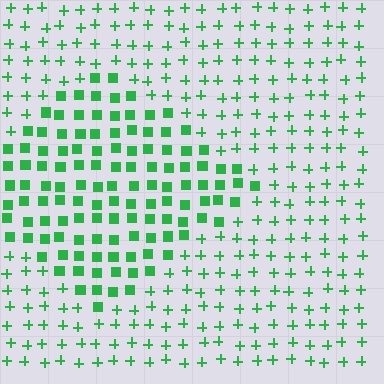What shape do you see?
I see a diamond.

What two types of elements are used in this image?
The image uses squares inside the diamond region and plus signs outside it.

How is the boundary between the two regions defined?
The boundary is defined by a change in element shape: squares inside vs. plus signs outside. All elements share the same color and spacing.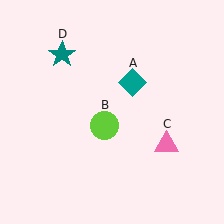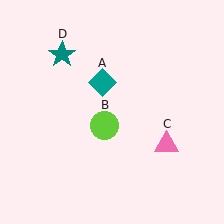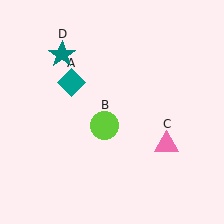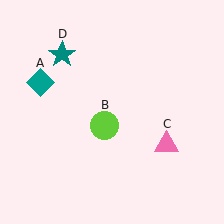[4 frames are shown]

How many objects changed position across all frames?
1 object changed position: teal diamond (object A).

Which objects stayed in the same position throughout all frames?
Lime circle (object B) and pink triangle (object C) and teal star (object D) remained stationary.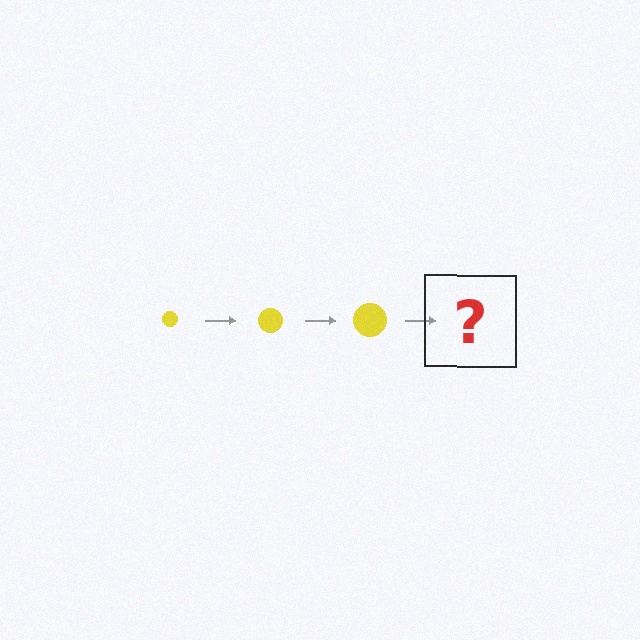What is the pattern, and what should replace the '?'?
The pattern is that the circle gets progressively larger each step. The '?' should be a yellow circle, larger than the previous one.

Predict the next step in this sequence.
The next step is a yellow circle, larger than the previous one.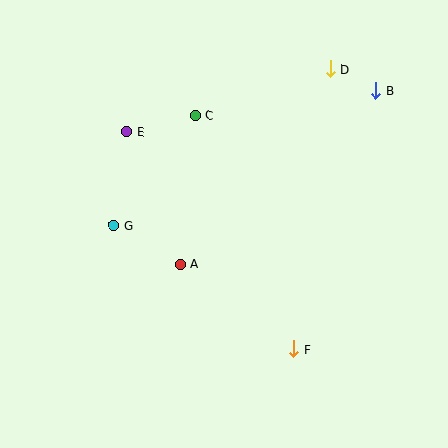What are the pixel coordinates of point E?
Point E is at (127, 132).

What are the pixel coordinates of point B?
Point B is at (376, 90).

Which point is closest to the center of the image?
Point A at (180, 264) is closest to the center.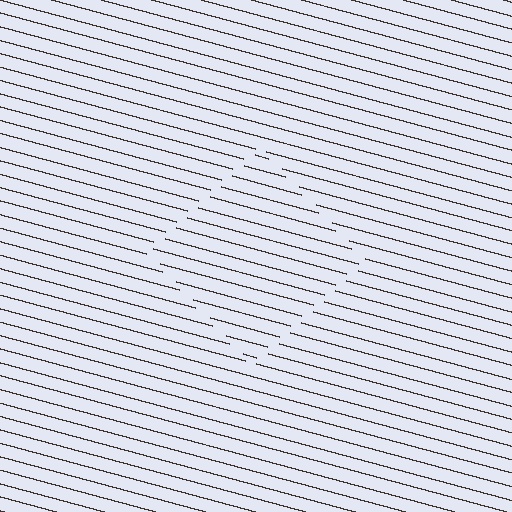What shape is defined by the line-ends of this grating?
An illusory square. The interior of the shape contains the same grating, shifted by half a period — the contour is defined by the phase discontinuity where line-ends from the inner and outer gratings abut.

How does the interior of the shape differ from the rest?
The interior of the shape contains the same grating, shifted by half a period — the contour is defined by the phase discontinuity where line-ends from the inner and outer gratings abut.